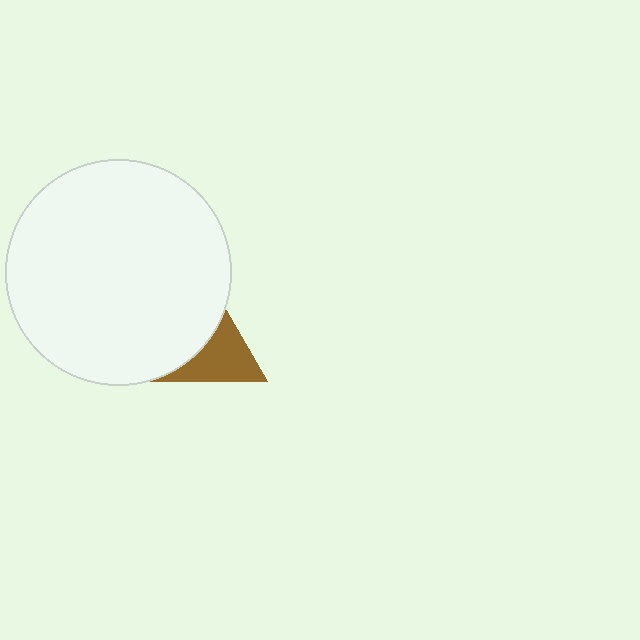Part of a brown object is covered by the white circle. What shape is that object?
It is a triangle.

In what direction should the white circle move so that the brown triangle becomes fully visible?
The white circle should move left. That is the shortest direction to clear the overlap and leave the brown triangle fully visible.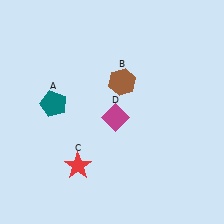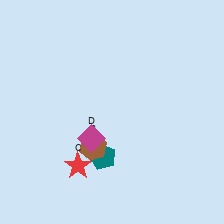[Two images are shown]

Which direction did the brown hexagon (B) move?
The brown hexagon (B) moved down.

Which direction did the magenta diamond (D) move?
The magenta diamond (D) moved left.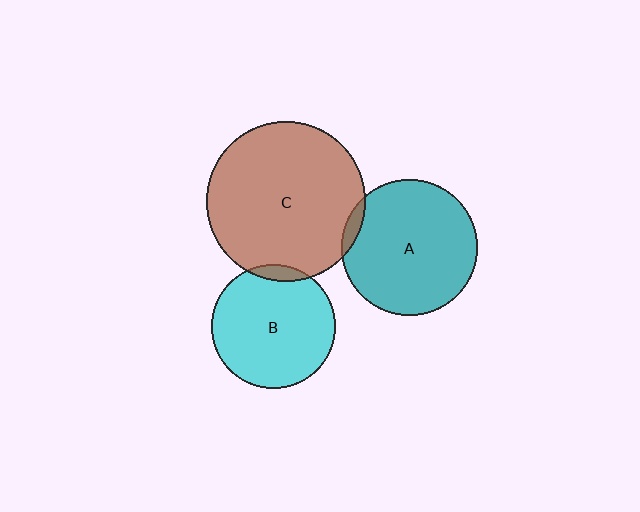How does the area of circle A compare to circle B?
Approximately 1.2 times.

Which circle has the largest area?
Circle C (brown).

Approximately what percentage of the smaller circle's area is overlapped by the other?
Approximately 5%.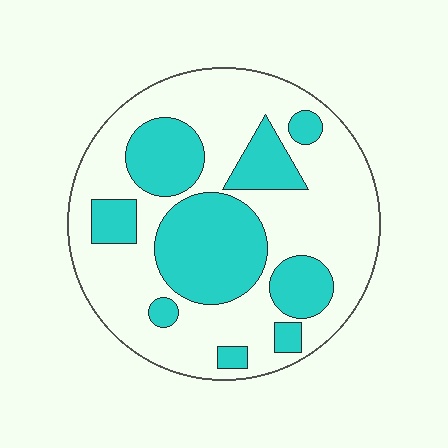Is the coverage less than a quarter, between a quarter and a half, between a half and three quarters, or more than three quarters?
Between a quarter and a half.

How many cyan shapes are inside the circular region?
9.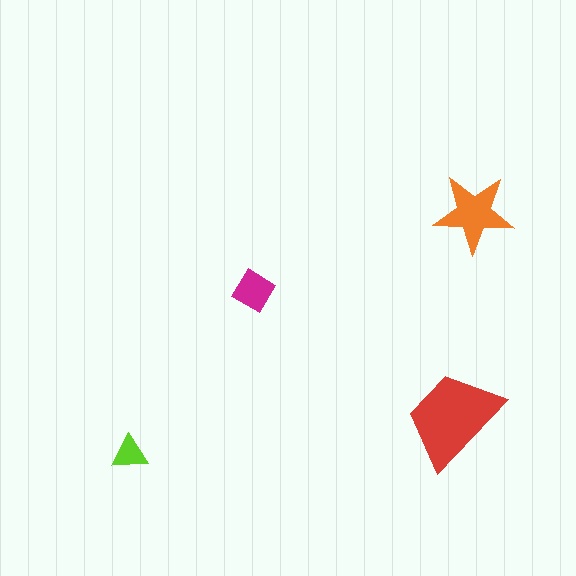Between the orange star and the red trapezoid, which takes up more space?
The red trapezoid.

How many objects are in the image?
There are 4 objects in the image.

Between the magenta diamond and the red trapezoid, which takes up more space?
The red trapezoid.